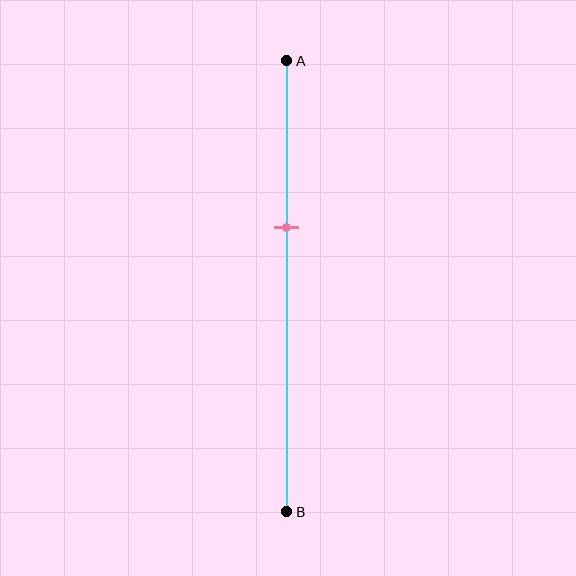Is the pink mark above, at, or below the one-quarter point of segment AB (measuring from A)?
The pink mark is below the one-quarter point of segment AB.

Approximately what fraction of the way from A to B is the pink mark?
The pink mark is approximately 35% of the way from A to B.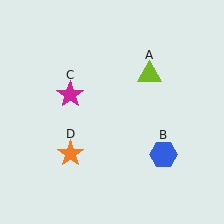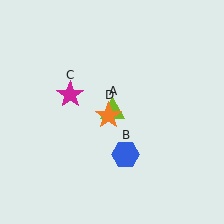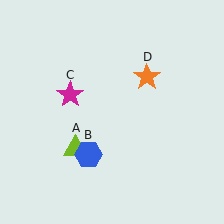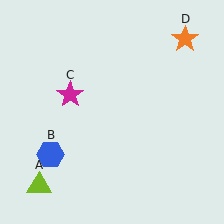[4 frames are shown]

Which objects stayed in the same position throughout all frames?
Magenta star (object C) remained stationary.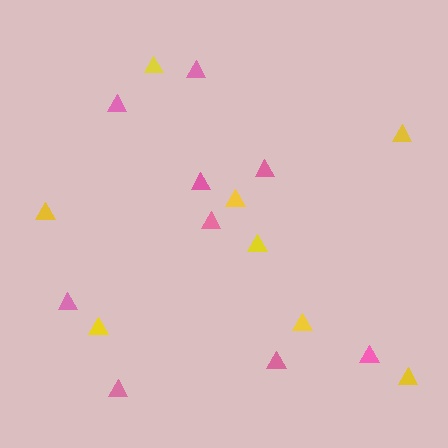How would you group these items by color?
There are 2 groups: one group of pink triangles (9) and one group of yellow triangles (8).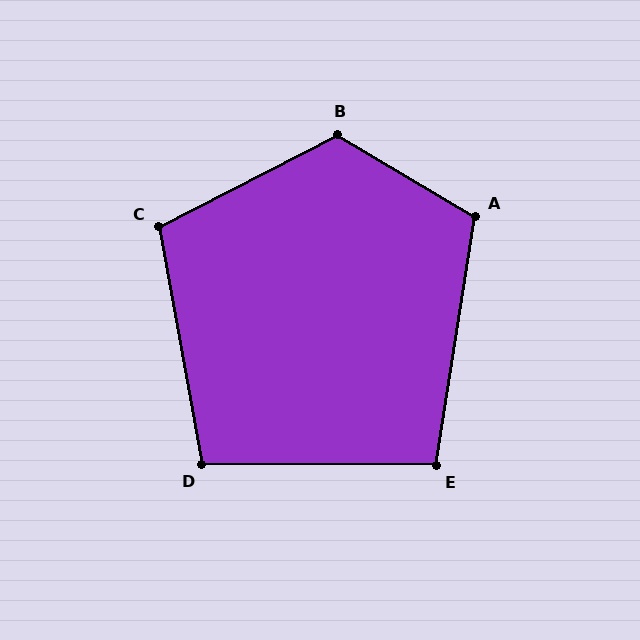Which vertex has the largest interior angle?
B, at approximately 122 degrees.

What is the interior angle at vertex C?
Approximately 107 degrees (obtuse).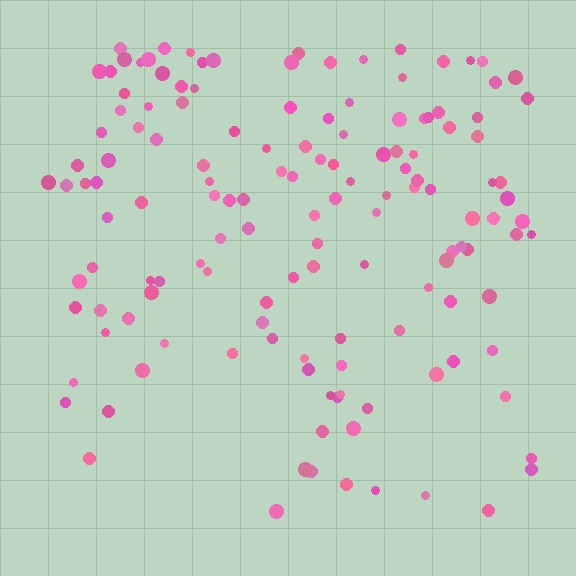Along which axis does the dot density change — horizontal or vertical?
Vertical.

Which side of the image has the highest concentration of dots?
The top.